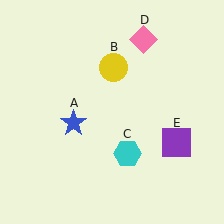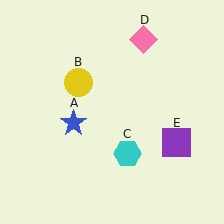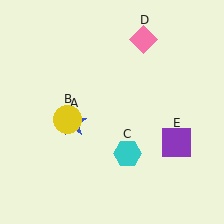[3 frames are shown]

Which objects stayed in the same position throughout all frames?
Blue star (object A) and cyan hexagon (object C) and pink diamond (object D) and purple square (object E) remained stationary.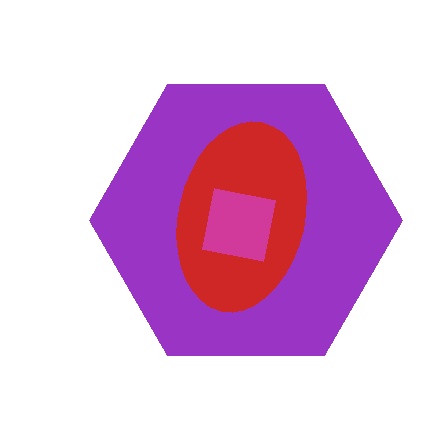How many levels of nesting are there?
3.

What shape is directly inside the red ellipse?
The magenta square.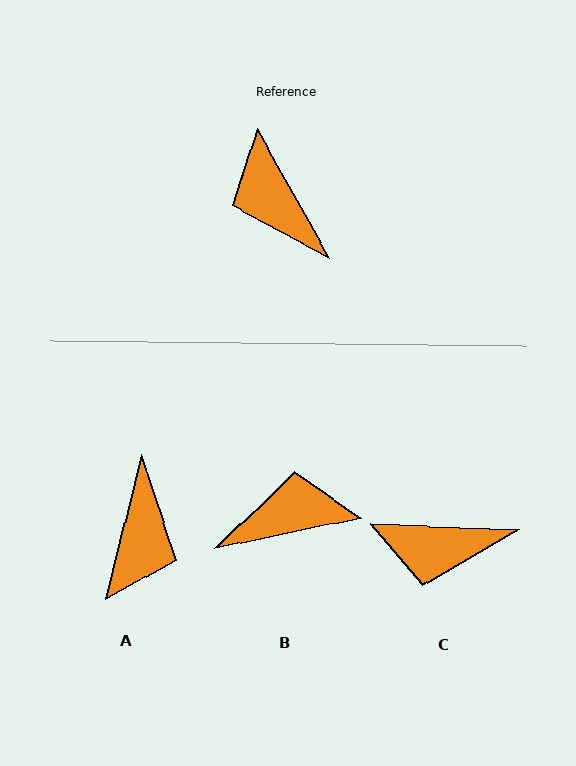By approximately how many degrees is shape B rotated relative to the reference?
Approximately 107 degrees clockwise.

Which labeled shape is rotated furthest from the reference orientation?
A, about 137 degrees away.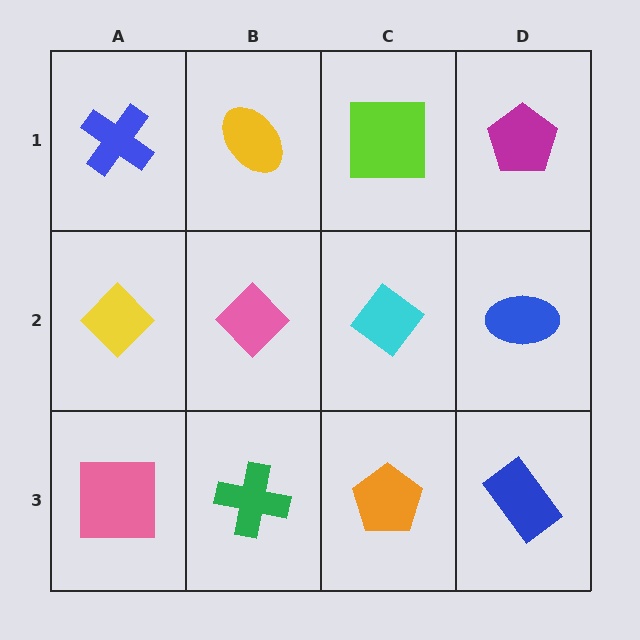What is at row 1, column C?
A lime square.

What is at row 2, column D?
A blue ellipse.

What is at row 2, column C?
A cyan diamond.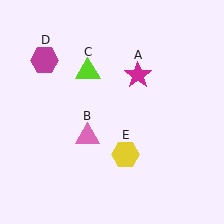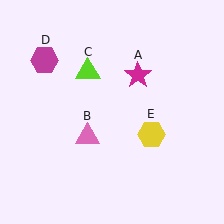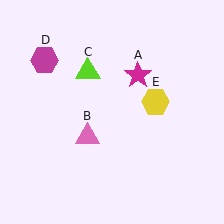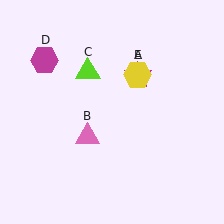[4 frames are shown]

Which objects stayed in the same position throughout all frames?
Magenta star (object A) and pink triangle (object B) and lime triangle (object C) and magenta hexagon (object D) remained stationary.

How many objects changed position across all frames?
1 object changed position: yellow hexagon (object E).